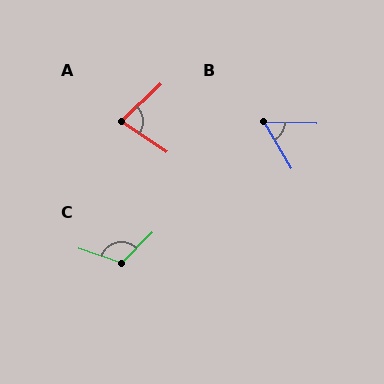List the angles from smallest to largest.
B (59°), A (78°), C (116°).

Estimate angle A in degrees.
Approximately 78 degrees.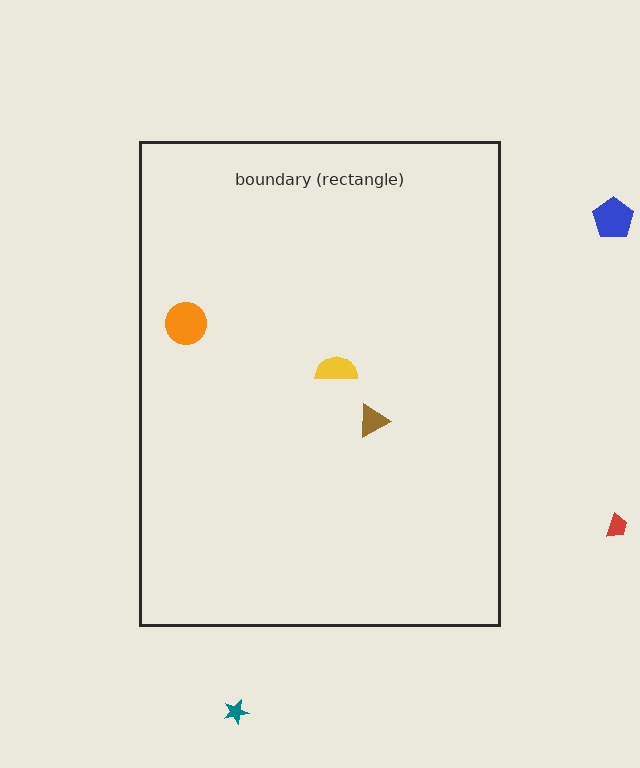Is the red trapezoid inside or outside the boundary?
Outside.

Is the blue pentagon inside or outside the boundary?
Outside.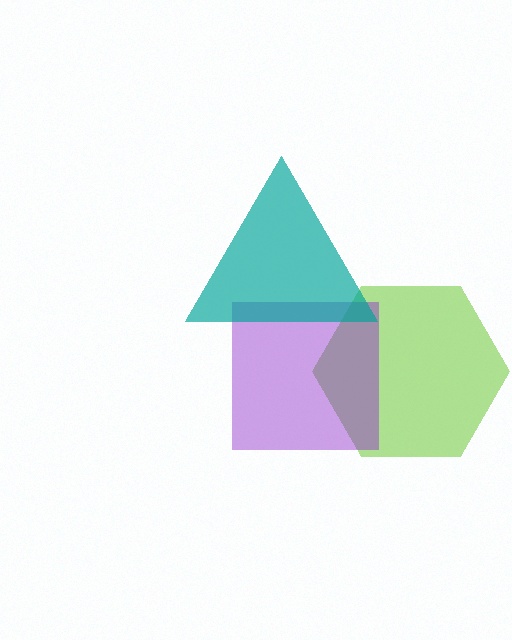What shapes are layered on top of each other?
The layered shapes are: a lime hexagon, a purple square, a teal triangle.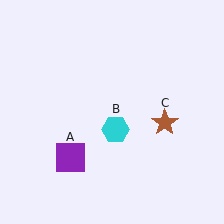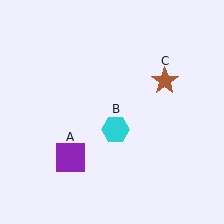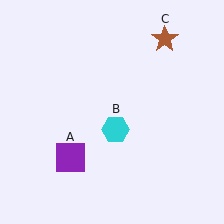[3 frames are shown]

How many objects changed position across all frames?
1 object changed position: brown star (object C).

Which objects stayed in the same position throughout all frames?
Purple square (object A) and cyan hexagon (object B) remained stationary.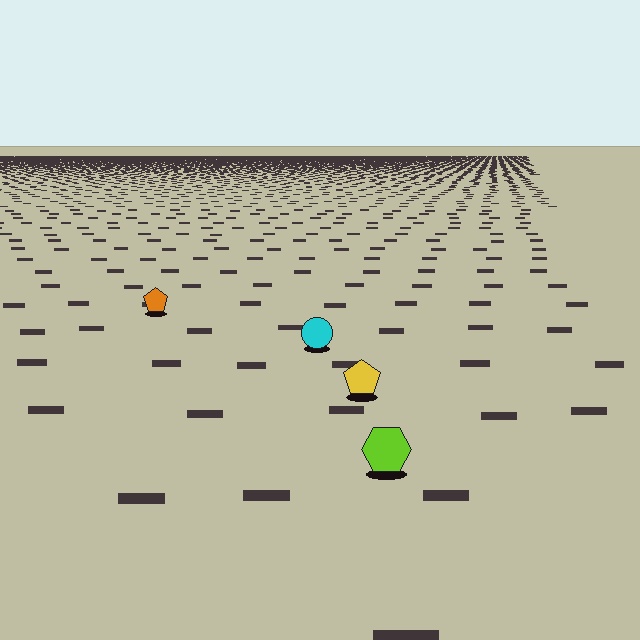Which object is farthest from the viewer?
The orange pentagon is farthest from the viewer. It appears smaller and the ground texture around it is denser.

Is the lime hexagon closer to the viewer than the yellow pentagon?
Yes. The lime hexagon is closer — you can tell from the texture gradient: the ground texture is coarser near it.